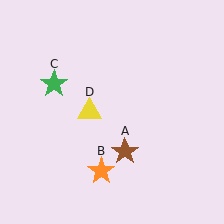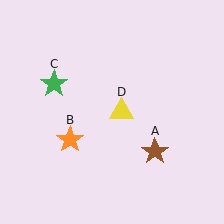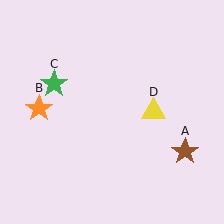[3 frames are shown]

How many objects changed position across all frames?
3 objects changed position: brown star (object A), orange star (object B), yellow triangle (object D).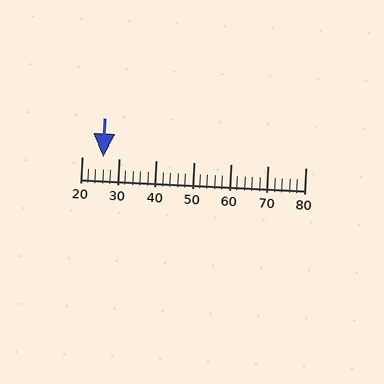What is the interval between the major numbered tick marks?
The major tick marks are spaced 10 units apart.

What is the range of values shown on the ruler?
The ruler shows values from 20 to 80.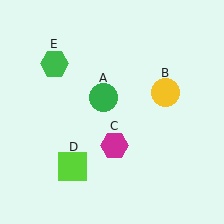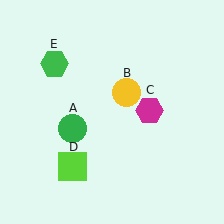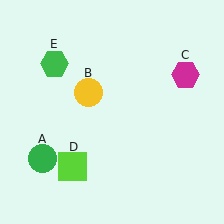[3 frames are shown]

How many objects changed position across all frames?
3 objects changed position: green circle (object A), yellow circle (object B), magenta hexagon (object C).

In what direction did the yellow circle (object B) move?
The yellow circle (object B) moved left.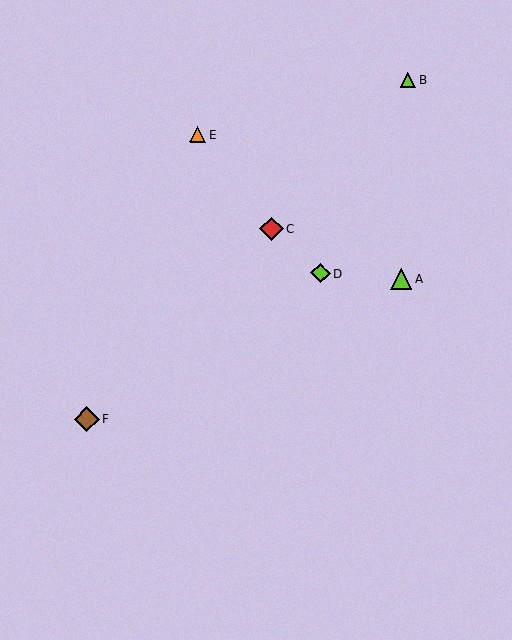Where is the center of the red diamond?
The center of the red diamond is at (271, 229).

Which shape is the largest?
The brown diamond (labeled F) is the largest.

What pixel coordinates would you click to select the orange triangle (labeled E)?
Click at (198, 134) to select the orange triangle E.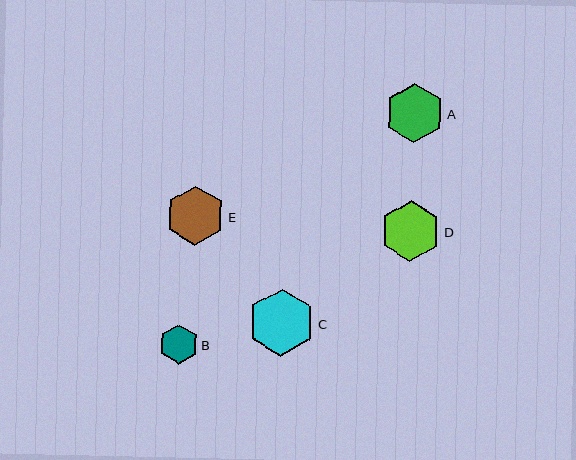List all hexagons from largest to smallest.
From largest to smallest: C, D, E, A, B.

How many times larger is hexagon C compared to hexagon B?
Hexagon C is approximately 1.7 times the size of hexagon B.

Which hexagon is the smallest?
Hexagon B is the smallest with a size of approximately 39 pixels.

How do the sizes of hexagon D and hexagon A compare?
Hexagon D and hexagon A are approximately the same size.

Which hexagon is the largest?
Hexagon C is the largest with a size of approximately 67 pixels.